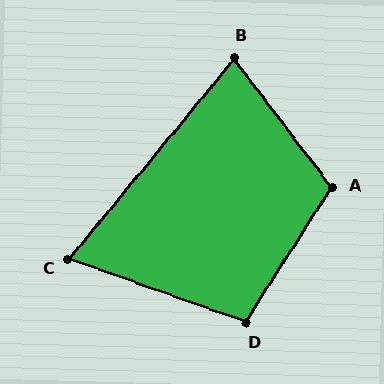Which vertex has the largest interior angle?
A, at approximately 110 degrees.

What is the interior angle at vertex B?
Approximately 77 degrees (acute).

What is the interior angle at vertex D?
Approximately 103 degrees (obtuse).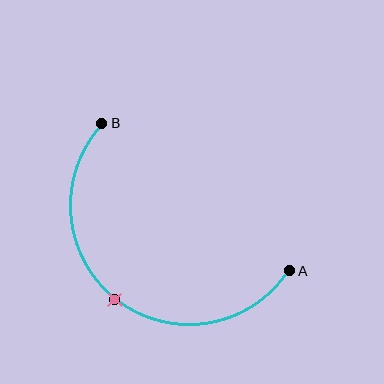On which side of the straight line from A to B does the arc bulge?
The arc bulges below and to the left of the straight line connecting A and B.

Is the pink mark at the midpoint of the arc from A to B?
Yes. The pink mark lies on the arc at equal arc-length from both A and B — it is the arc midpoint.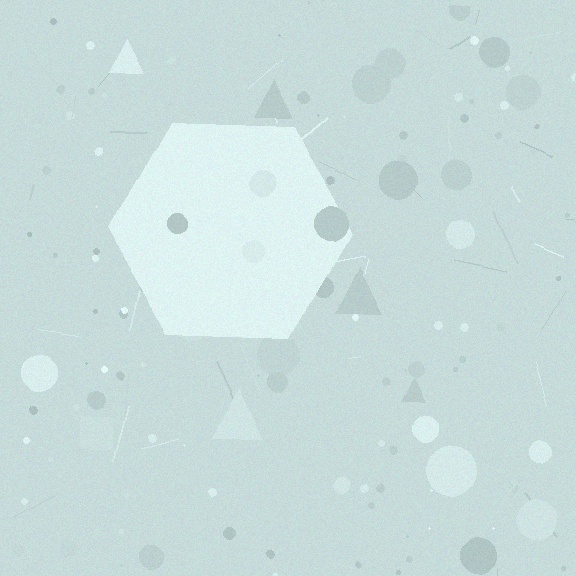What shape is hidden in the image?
A hexagon is hidden in the image.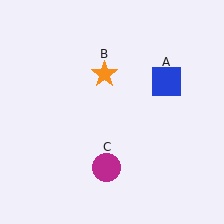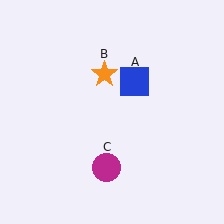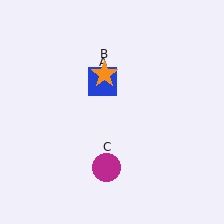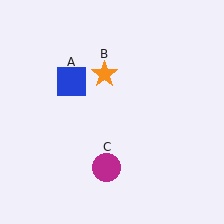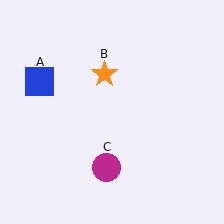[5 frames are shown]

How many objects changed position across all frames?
1 object changed position: blue square (object A).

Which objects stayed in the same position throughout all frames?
Orange star (object B) and magenta circle (object C) remained stationary.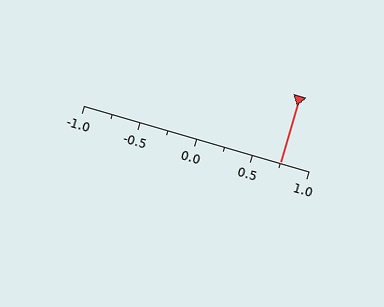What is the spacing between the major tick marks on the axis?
The major ticks are spaced 0.5 apart.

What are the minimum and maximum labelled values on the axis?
The axis runs from -1.0 to 1.0.